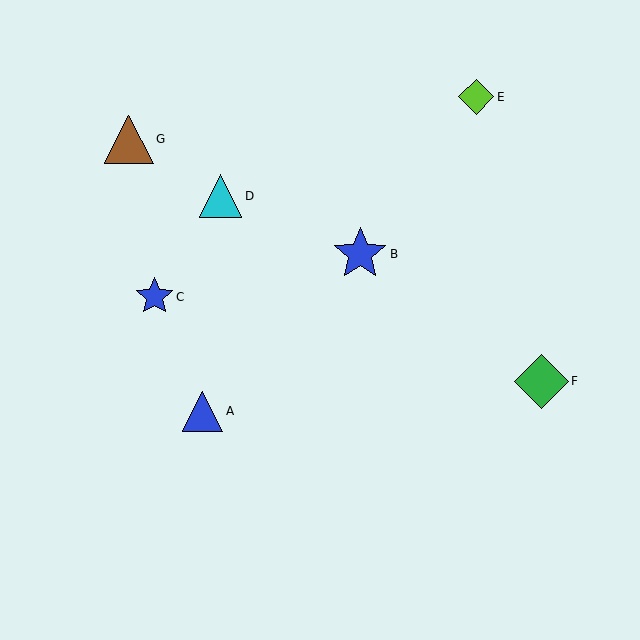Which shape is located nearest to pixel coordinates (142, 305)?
The blue star (labeled C) at (154, 297) is nearest to that location.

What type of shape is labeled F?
Shape F is a green diamond.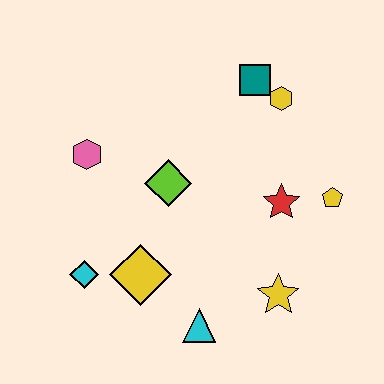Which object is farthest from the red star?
The cyan diamond is farthest from the red star.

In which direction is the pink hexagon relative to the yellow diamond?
The pink hexagon is above the yellow diamond.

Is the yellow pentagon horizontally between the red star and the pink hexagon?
No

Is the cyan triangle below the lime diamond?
Yes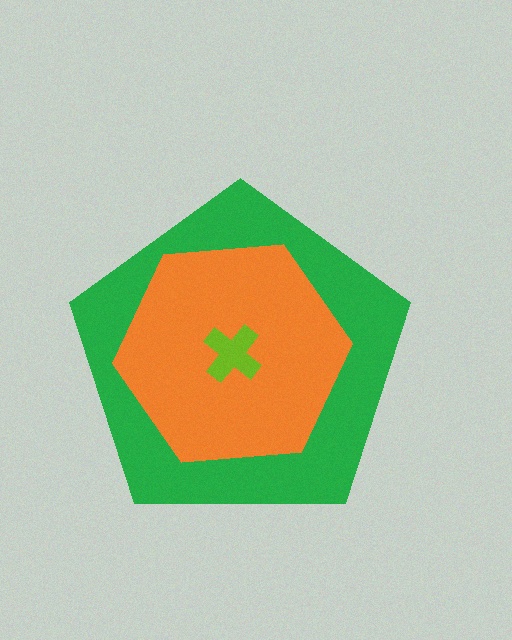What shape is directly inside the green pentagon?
The orange hexagon.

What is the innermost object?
The lime cross.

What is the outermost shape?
The green pentagon.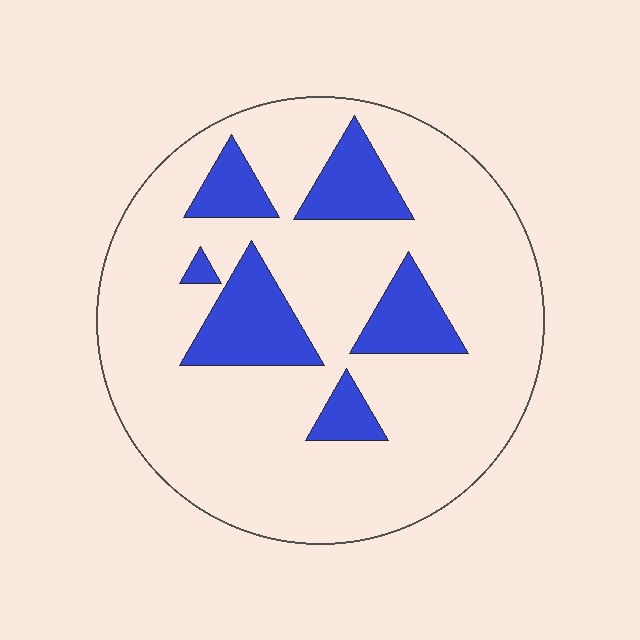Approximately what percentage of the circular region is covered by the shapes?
Approximately 20%.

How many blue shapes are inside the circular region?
6.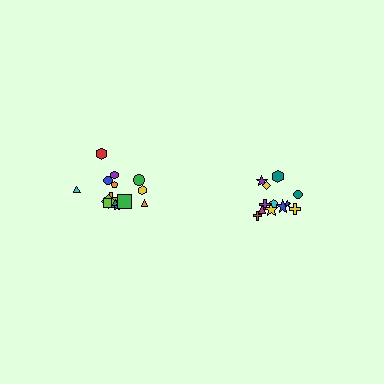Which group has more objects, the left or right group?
The left group.